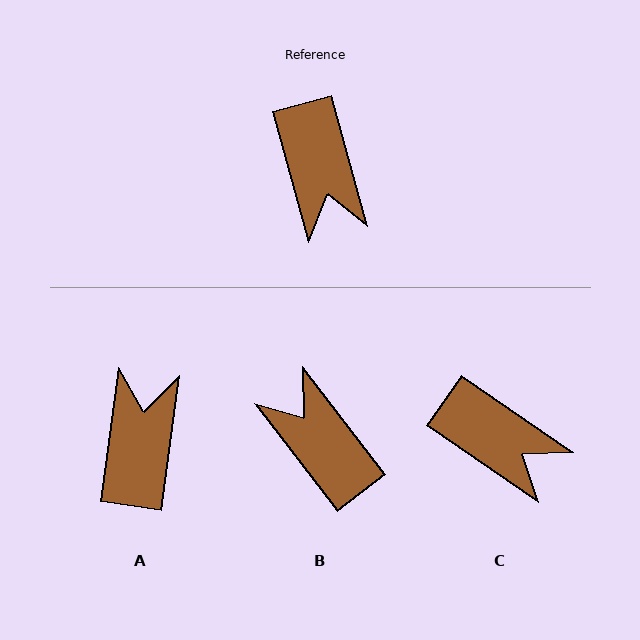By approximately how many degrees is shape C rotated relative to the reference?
Approximately 40 degrees counter-clockwise.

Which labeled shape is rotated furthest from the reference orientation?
B, about 158 degrees away.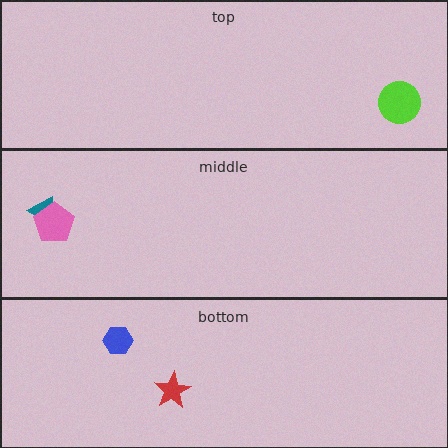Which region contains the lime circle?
The top region.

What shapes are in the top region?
The lime circle.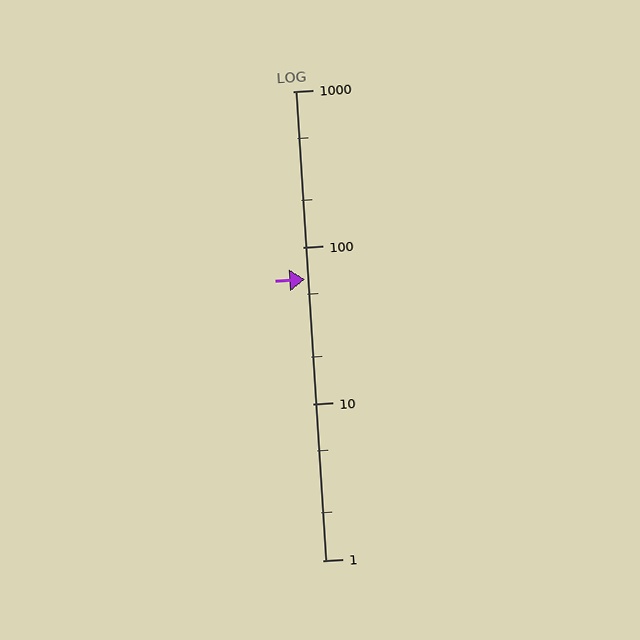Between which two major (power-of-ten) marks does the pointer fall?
The pointer is between 10 and 100.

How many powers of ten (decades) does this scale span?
The scale spans 3 decades, from 1 to 1000.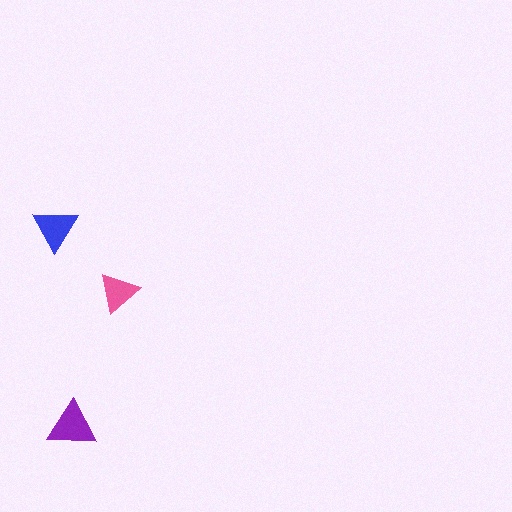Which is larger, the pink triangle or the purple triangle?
The purple one.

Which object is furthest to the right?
The pink triangle is rightmost.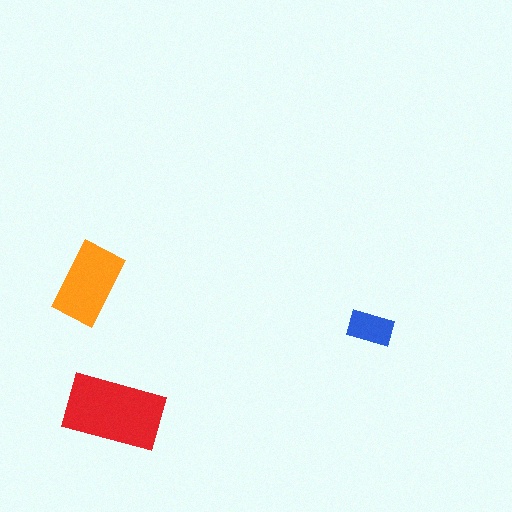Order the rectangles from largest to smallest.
the red one, the orange one, the blue one.